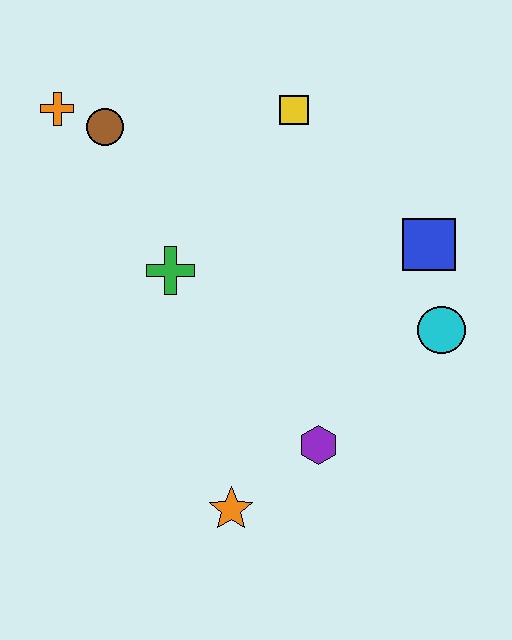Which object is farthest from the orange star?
The orange cross is farthest from the orange star.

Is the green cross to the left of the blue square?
Yes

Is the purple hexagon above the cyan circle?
No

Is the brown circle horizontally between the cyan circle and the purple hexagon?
No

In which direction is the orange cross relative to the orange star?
The orange cross is above the orange star.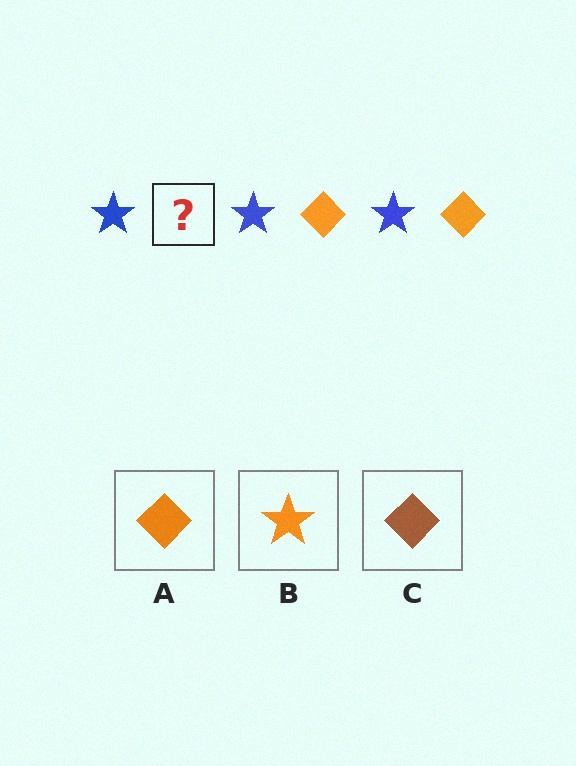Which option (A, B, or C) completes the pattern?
A.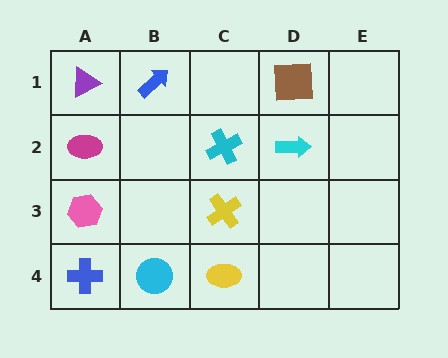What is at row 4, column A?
A blue cross.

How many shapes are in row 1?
3 shapes.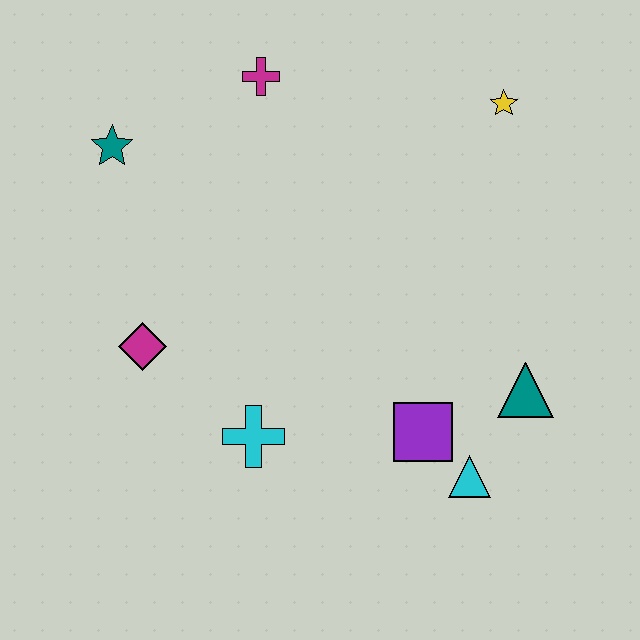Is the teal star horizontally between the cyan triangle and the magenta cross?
No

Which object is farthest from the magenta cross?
The cyan triangle is farthest from the magenta cross.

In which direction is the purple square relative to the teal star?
The purple square is to the right of the teal star.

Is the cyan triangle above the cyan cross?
No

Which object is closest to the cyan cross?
The magenta diamond is closest to the cyan cross.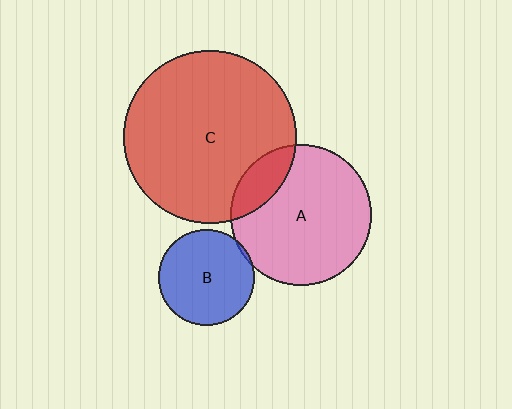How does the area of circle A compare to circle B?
Approximately 2.2 times.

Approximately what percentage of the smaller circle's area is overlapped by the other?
Approximately 5%.